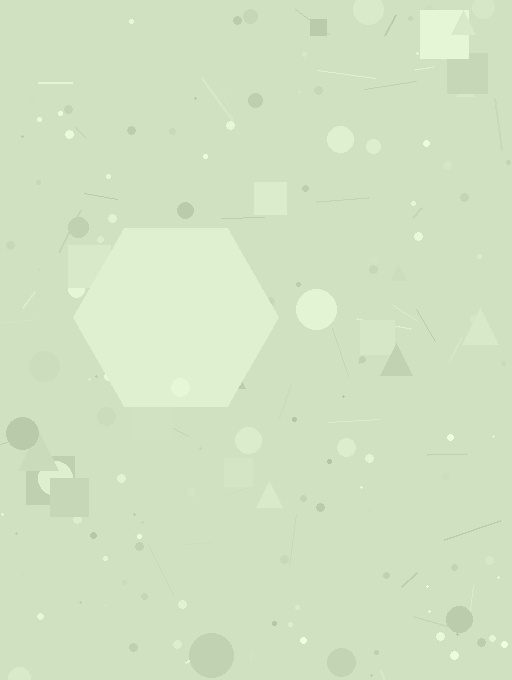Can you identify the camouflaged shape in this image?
The camouflaged shape is a hexagon.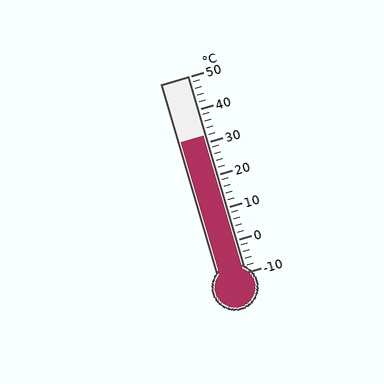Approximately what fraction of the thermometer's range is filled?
The thermometer is filled to approximately 70% of its range.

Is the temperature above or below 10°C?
The temperature is above 10°C.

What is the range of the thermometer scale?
The thermometer scale ranges from -10°C to 50°C.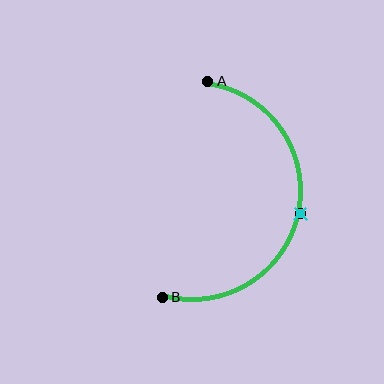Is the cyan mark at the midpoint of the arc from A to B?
Yes. The cyan mark lies on the arc at equal arc-length from both A and B — it is the arc midpoint.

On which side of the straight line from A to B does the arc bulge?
The arc bulges to the right of the straight line connecting A and B.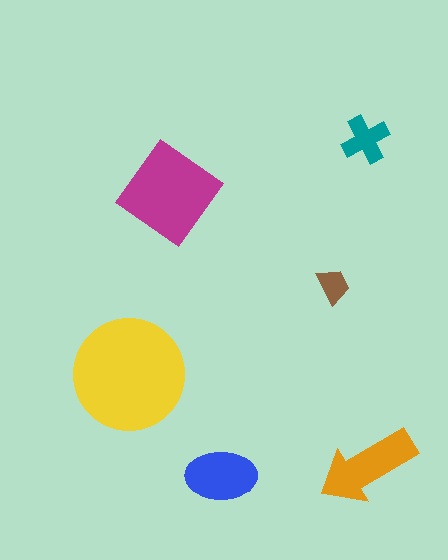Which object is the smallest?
The brown trapezoid.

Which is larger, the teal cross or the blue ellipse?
The blue ellipse.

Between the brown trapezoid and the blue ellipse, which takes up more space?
The blue ellipse.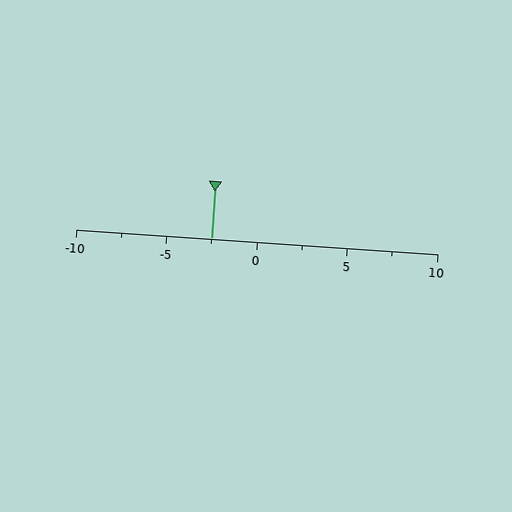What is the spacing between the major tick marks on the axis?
The major ticks are spaced 5 apart.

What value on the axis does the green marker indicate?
The marker indicates approximately -2.5.